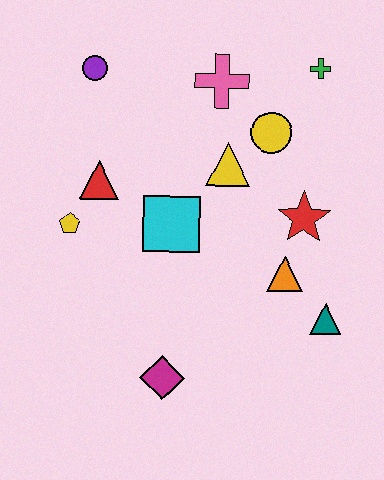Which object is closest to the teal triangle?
The orange triangle is closest to the teal triangle.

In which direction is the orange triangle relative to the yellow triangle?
The orange triangle is below the yellow triangle.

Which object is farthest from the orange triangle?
The purple circle is farthest from the orange triangle.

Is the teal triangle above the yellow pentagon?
No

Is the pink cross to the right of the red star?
No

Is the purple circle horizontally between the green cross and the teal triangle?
No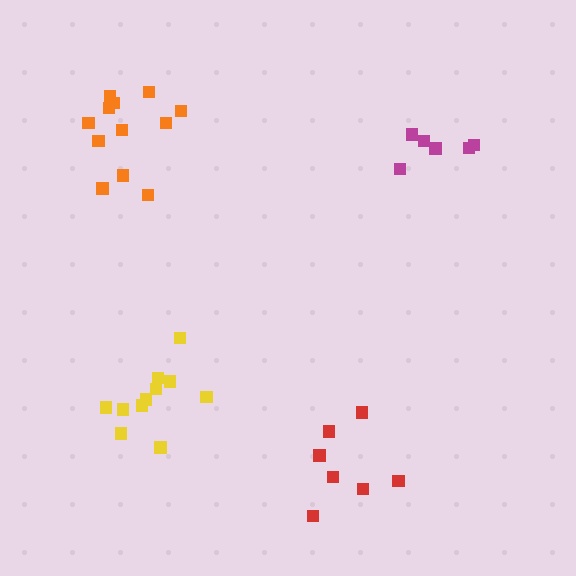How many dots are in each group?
Group 1: 6 dots, Group 2: 12 dots, Group 3: 11 dots, Group 4: 7 dots (36 total).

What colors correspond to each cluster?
The clusters are colored: magenta, orange, yellow, red.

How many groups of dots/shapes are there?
There are 4 groups.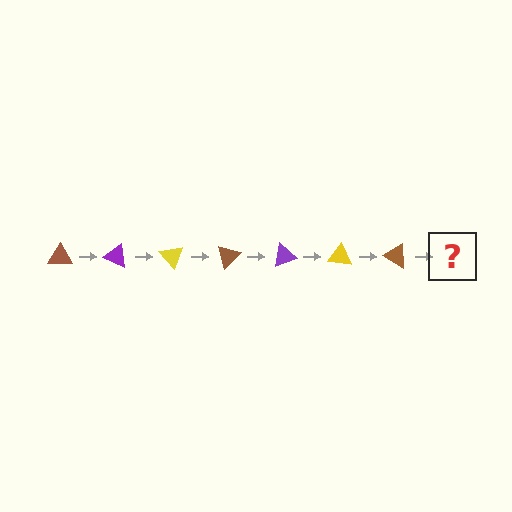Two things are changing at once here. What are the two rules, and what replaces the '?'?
The two rules are that it rotates 25 degrees each step and the color cycles through brown, purple, and yellow. The '?' should be a purple triangle, rotated 175 degrees from the start.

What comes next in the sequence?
The next element should be a purple triangle, rotated 175 degrees from the start.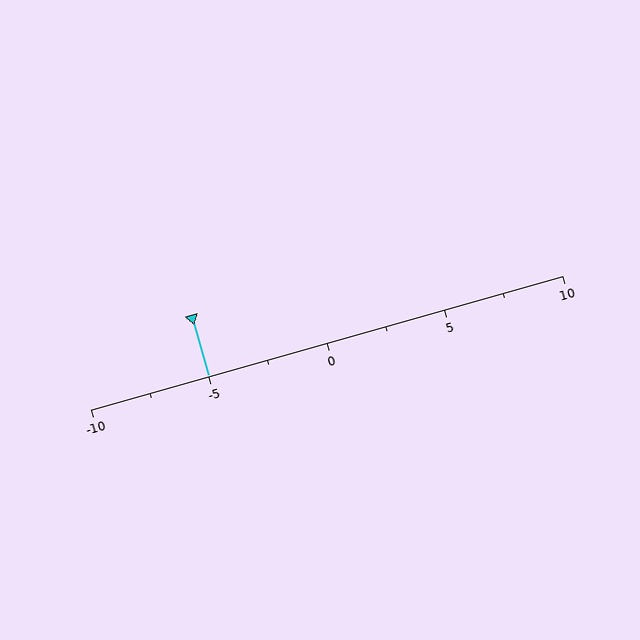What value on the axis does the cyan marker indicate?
The marker indicates approximately -5.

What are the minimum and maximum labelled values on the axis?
The axis runs from -10 to 10.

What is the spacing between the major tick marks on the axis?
The major ticks are spaced 5 apart.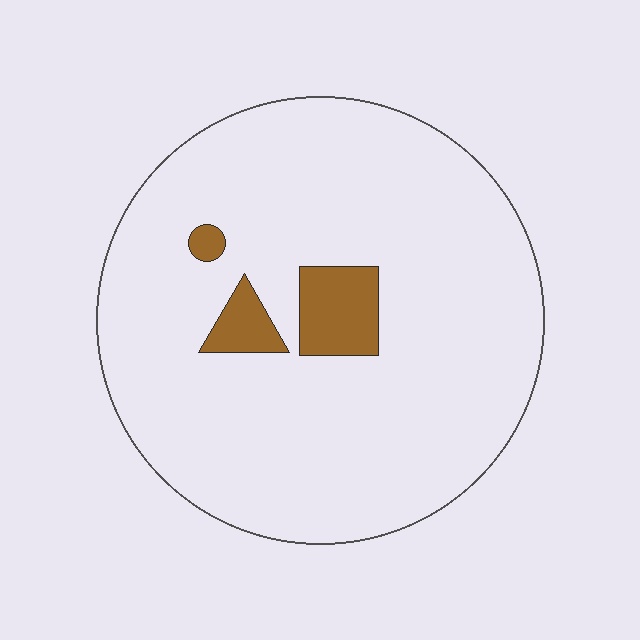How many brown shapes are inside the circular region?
3.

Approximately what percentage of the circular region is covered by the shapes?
Approximately 10%.